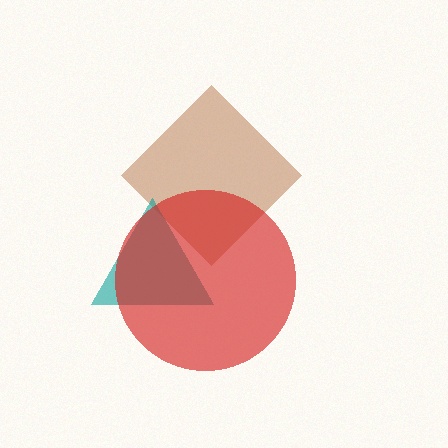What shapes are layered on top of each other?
The layered shapes are: a brown diamond, a teal triangle, a red circle.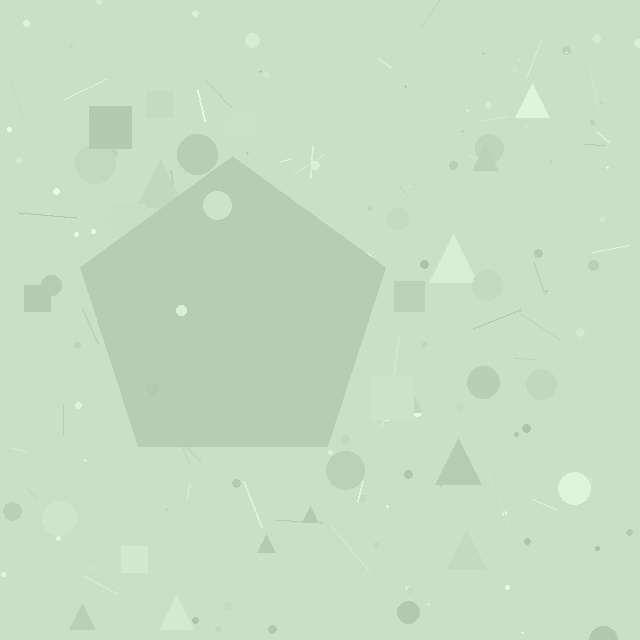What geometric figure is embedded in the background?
A pentagon is embedded in the background.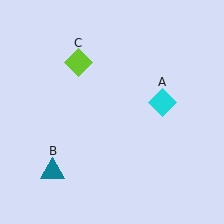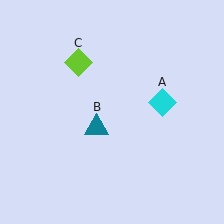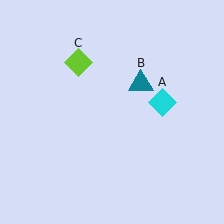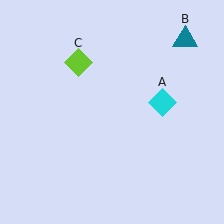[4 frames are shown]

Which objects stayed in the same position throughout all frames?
Cyan diamond (object A) and lime diamond (object C) remained stationary.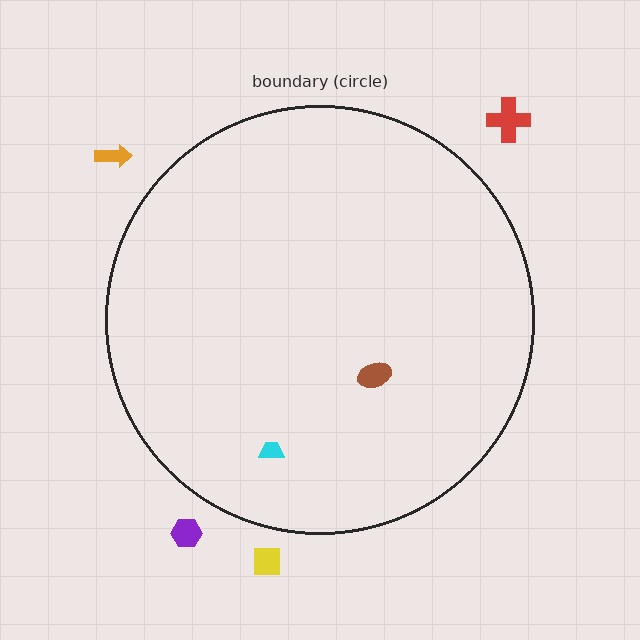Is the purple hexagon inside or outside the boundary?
Outside.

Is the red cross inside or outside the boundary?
Outside.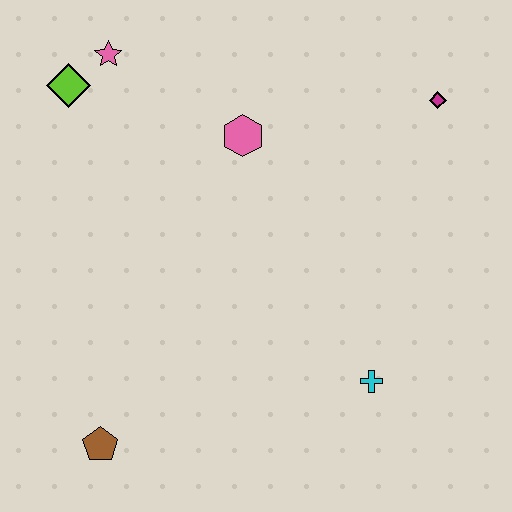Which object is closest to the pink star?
The lime diamond is closest to the pink star.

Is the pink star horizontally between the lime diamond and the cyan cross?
Yes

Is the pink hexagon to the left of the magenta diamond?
Yes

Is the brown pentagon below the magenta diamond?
Yes